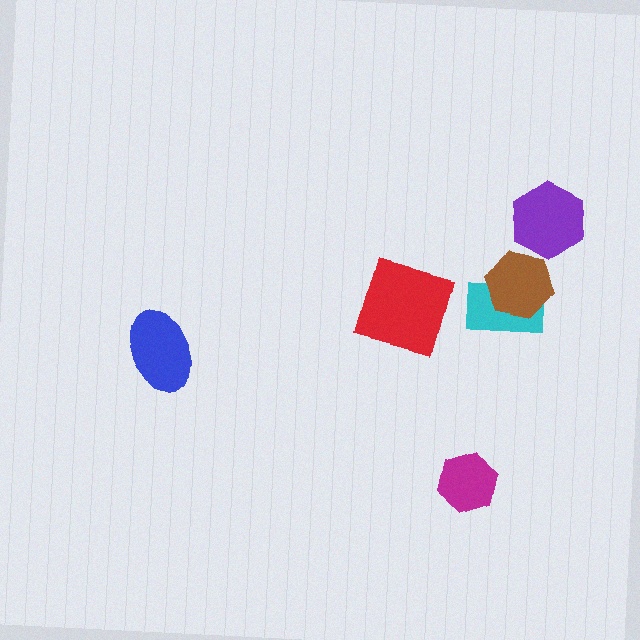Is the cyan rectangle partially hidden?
Yes, it is partially covered by another shape.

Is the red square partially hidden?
No, no other shape covers it.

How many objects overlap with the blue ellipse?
0 objects overlap with the blue ellipse.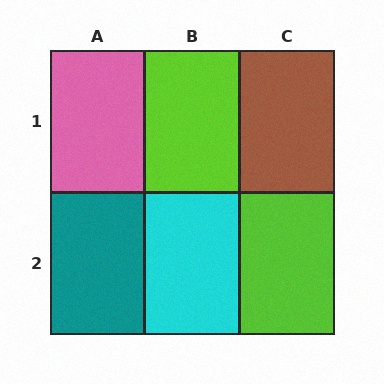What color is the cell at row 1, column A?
Pink.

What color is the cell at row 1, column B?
Lime.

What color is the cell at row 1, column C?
Brown.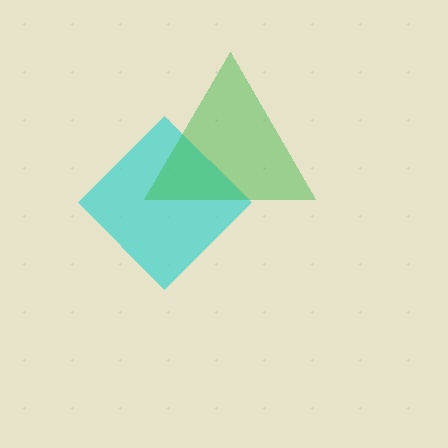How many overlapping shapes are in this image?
There are 2 overlapping shapes in the image.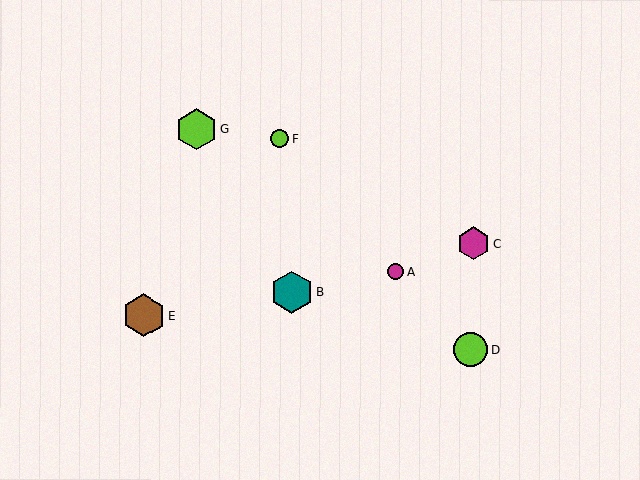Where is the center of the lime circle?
The center of the lime circle is at (280, 139).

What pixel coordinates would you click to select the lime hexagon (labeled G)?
Click at (197, 129) to select the lime hexagon G.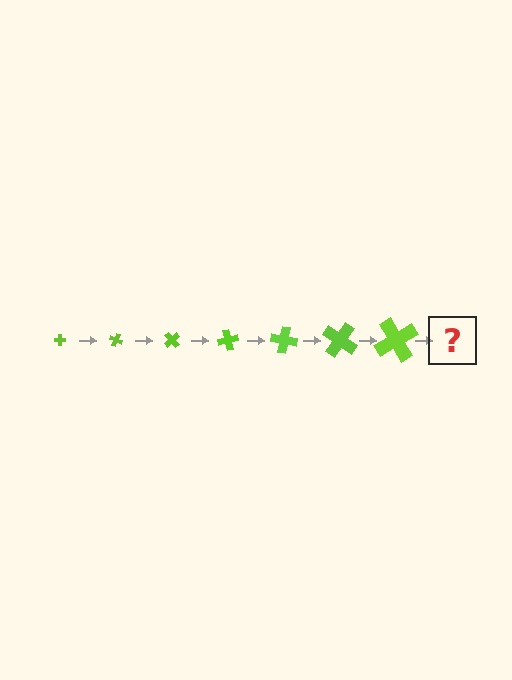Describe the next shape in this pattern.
It should be a cross, larger than the previous one and rotated 175 degrees from the start.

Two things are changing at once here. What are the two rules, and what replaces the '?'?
The two rules are that the cross grows larger each step and it rotates 25 degrees each step. The '?' should be a cross, larger than the previous one and rotated 175 degrees from the start.